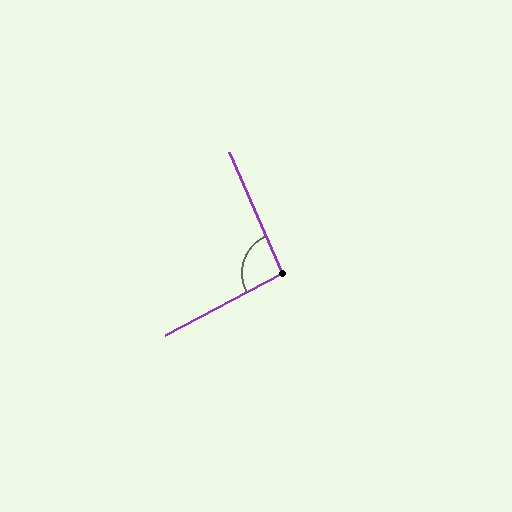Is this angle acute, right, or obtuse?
It is approximately a right angle.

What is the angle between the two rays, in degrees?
Approximately 95 degrees.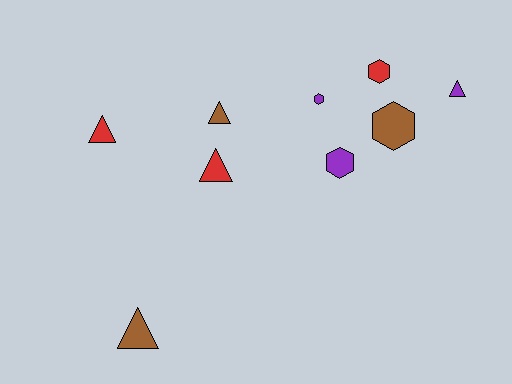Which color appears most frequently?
Purple, with 3 objects.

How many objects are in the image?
There are 9 objects.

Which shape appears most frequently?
Triangle, with 5 objects.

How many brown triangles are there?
There are 2 brown triangles.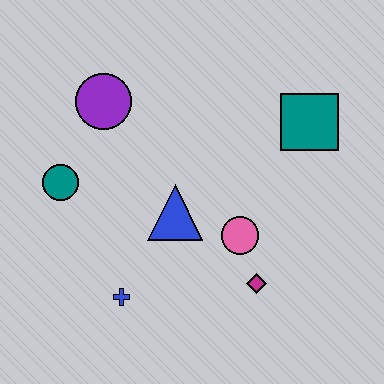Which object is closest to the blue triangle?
The pink circle is closest to the blue triangle.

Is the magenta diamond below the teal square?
Yes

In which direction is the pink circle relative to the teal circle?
The pink circle is to the right of the teal circle.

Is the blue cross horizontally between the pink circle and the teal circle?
Yes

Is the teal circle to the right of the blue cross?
No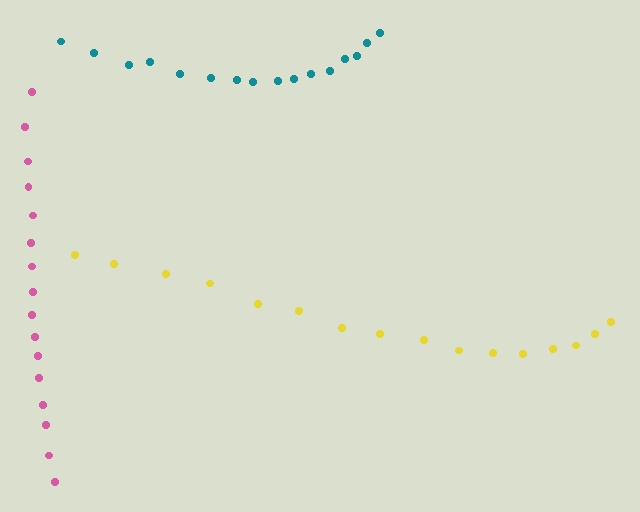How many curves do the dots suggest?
There are 3 distinct paths.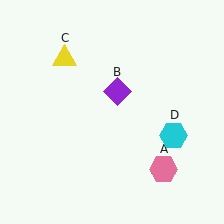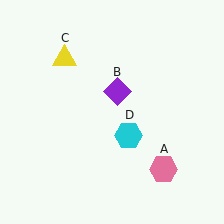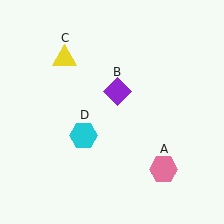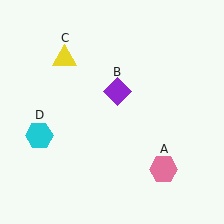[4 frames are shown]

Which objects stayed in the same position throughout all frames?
Pink hexagon (object A) and purple diamond (object B) and yellow triangle (object C) remained stationary.